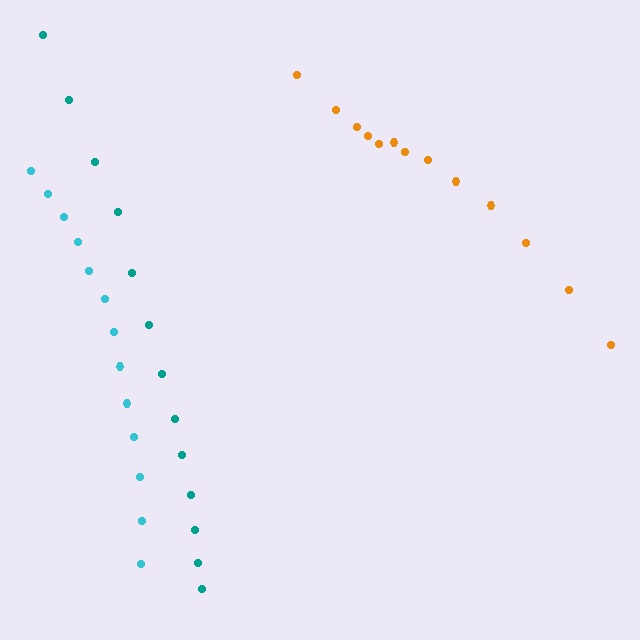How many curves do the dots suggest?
There are 3 distinct paths.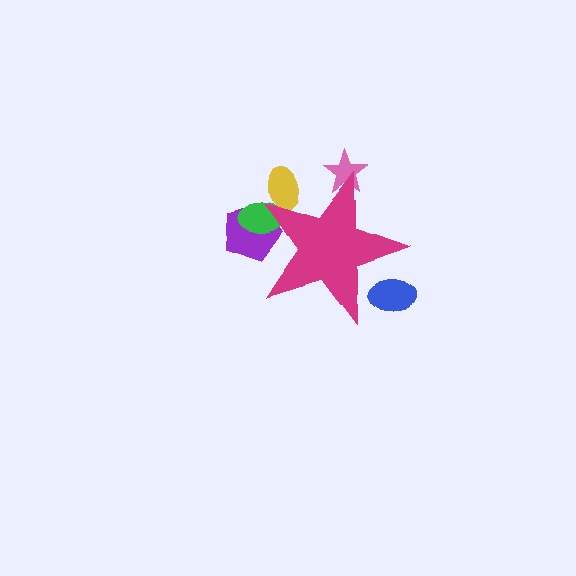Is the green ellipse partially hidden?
Yes, the green ellipse is partially hidden behind the magenta star.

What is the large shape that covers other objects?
A magenta star.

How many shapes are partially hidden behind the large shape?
5 shapes are partially hidden.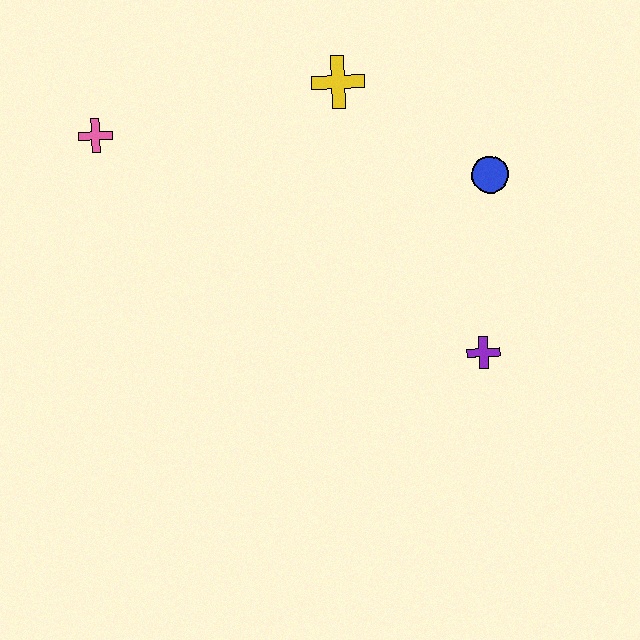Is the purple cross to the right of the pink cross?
Yes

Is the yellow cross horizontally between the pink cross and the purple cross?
Yes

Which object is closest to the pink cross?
The yellow cross is closest to the pink cross.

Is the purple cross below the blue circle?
Yes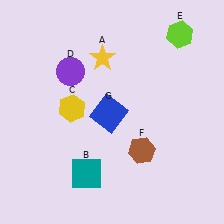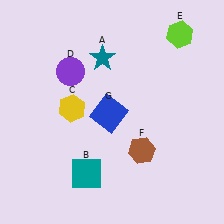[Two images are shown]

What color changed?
The star (A) changed from yellow in Image 1 to teal in Image 2.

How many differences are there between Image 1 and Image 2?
There is 1 difference between the two images.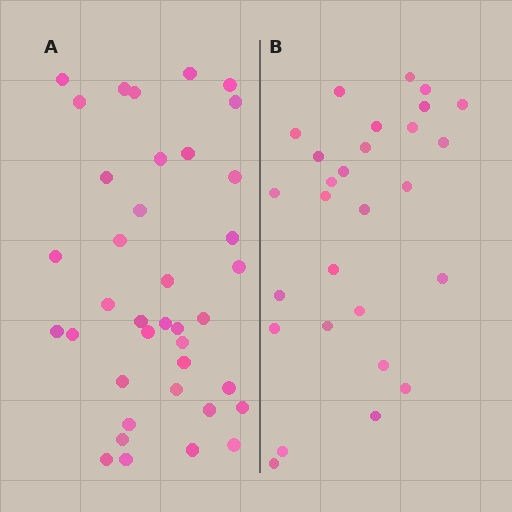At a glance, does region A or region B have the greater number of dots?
Region A (the left region) has more dots.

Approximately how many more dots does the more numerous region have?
Region A has roughly 10 or so more dots than region B.